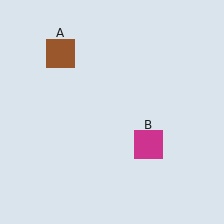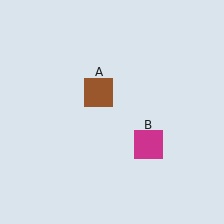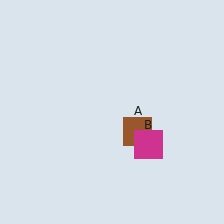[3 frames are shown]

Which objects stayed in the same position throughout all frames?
Magenta square (object B) remained stationary.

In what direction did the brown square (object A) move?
The brown square (object A) moved down and to the right.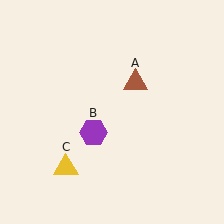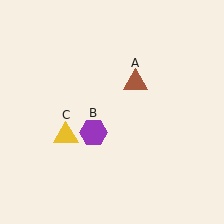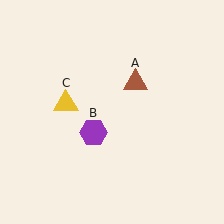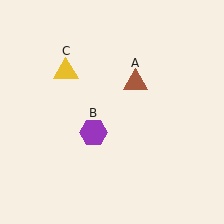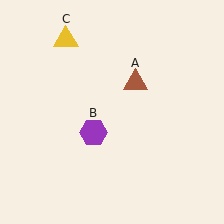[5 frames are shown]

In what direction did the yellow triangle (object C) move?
The yellow triangle (object C) moved up.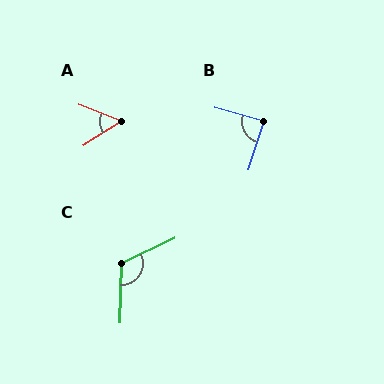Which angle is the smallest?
A, at approximately 53 degrees.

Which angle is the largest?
C, at approximately 117 degrees.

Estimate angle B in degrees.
Approximately 87 degrees.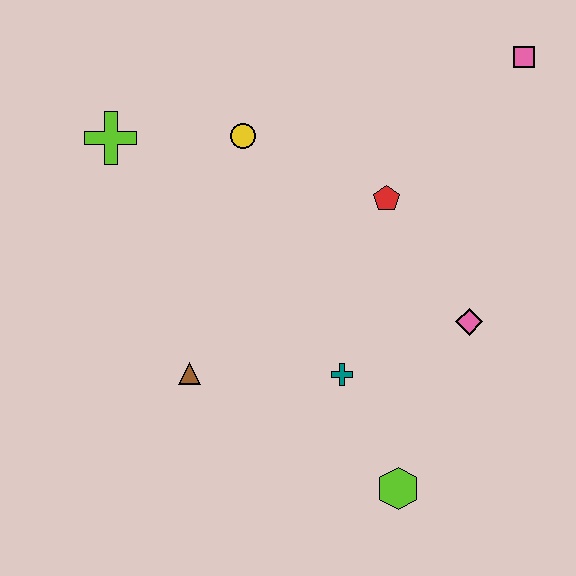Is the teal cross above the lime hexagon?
Yes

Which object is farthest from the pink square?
The brown triangle is farthest from the pink square.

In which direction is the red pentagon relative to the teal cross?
The red pentagon is above the teal cross.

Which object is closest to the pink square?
The red pentagon is closest to the pink square.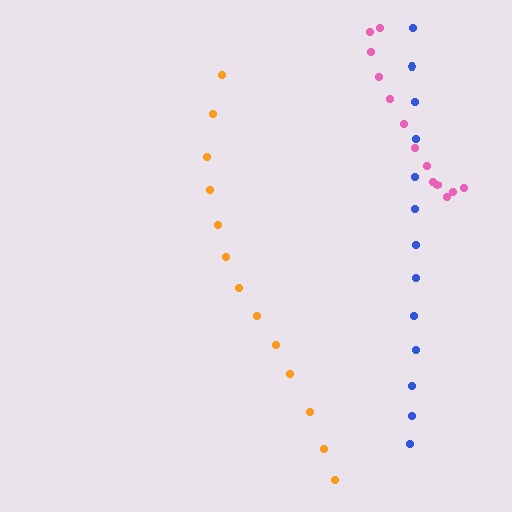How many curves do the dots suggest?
There are 3 distinct paths.